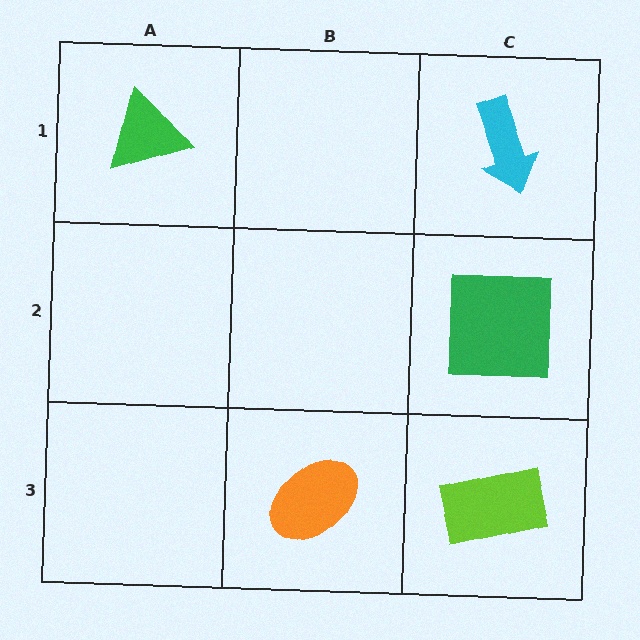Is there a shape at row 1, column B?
No, that cell is empty.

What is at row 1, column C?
A cyan arrow.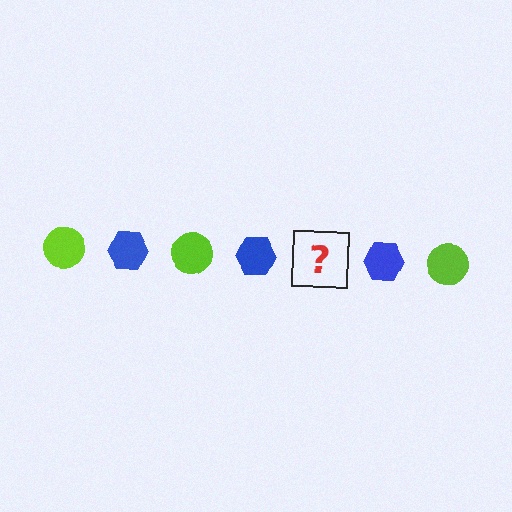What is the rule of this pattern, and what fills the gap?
The rule is that the pattern alternates between lime circle and blue hexagon. The gap should be filled with a lime circle.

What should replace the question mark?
The question mark should be replaced with a lime circle.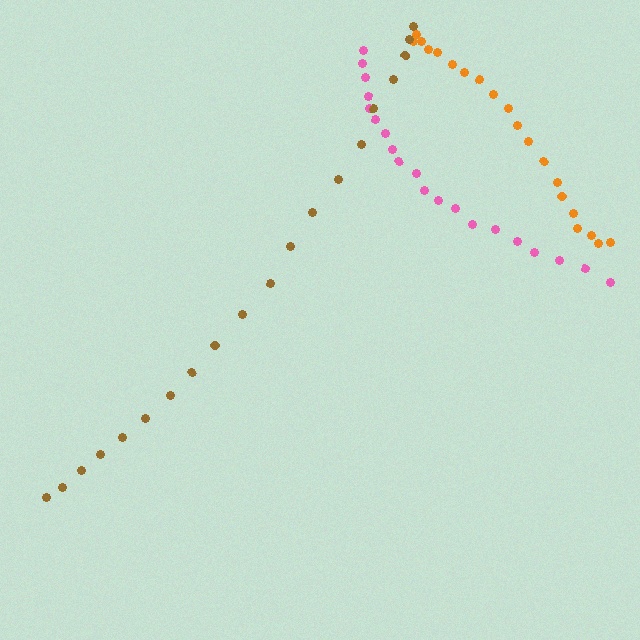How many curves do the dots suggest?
There are 3 distinct paths.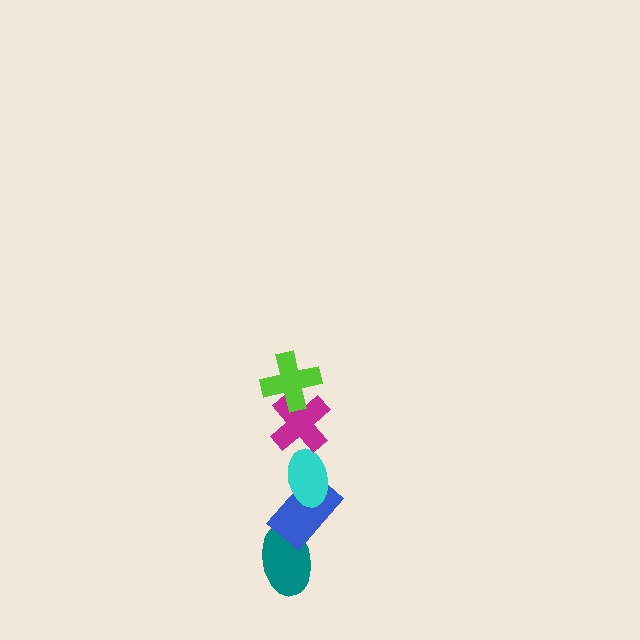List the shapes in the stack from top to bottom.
From top to bottom: the lime cross, the magenta cross, the cyan ellipse, the blue rectangle, the teal ellipse.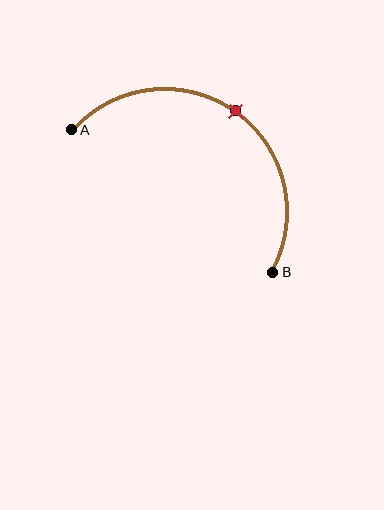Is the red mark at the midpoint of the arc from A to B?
Yes. The red mark lies on the arc at equal arc-length from both A and B — it is the arc midpoint.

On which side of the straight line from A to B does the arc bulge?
The arc bulges above and to the right of the straight line connecting A and B.